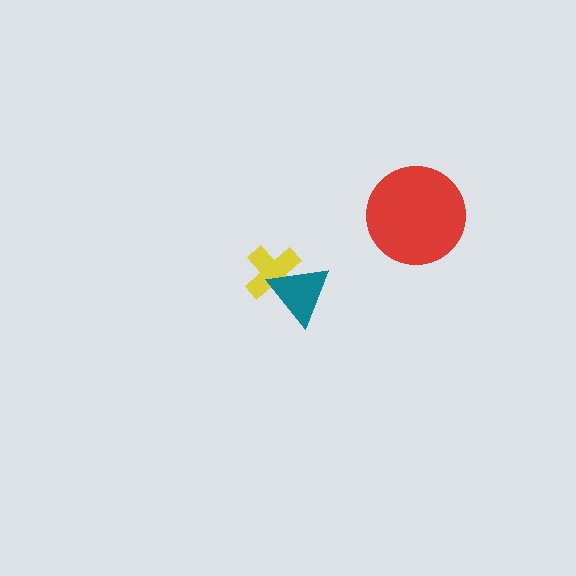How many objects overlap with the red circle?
0 objects overlap with the red circle.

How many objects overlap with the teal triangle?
1 object overlaps with the teal triangle.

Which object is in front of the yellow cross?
The teal triangle is in front of the yellow cross.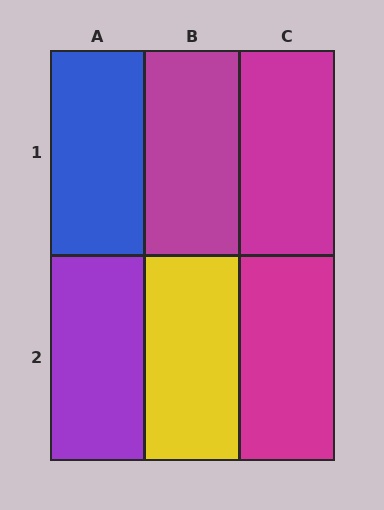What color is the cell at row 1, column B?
Magenta.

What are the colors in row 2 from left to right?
Purple, yellow, magenta.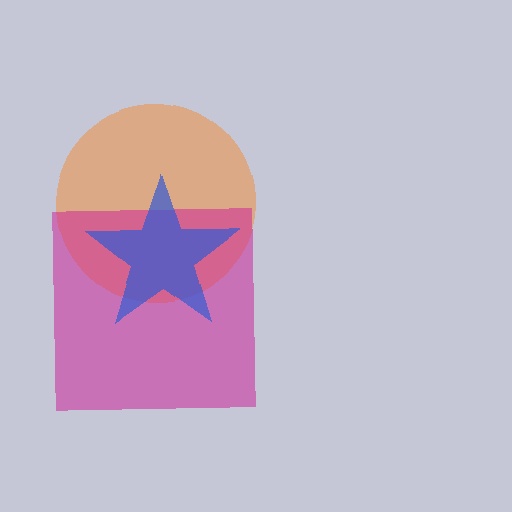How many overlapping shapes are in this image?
There are 3 overlapping shapes in the image.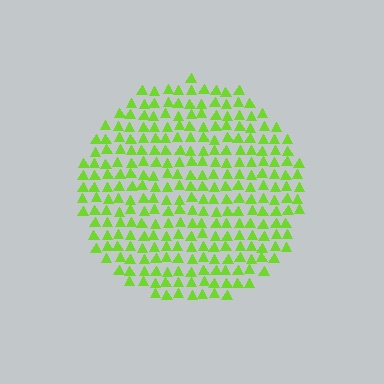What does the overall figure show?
The overall figure shows a circle.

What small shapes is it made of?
It is made of small triangles.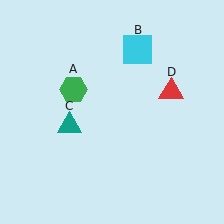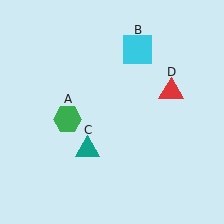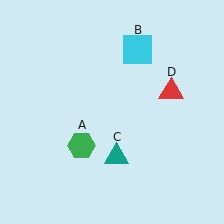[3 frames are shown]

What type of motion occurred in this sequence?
The green hexagon (object A), teal triangle (object C) rotated counterclockwise around the center of the scene.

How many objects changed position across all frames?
2 objects changed position: green hexagon (object A), teal triangle (object C).